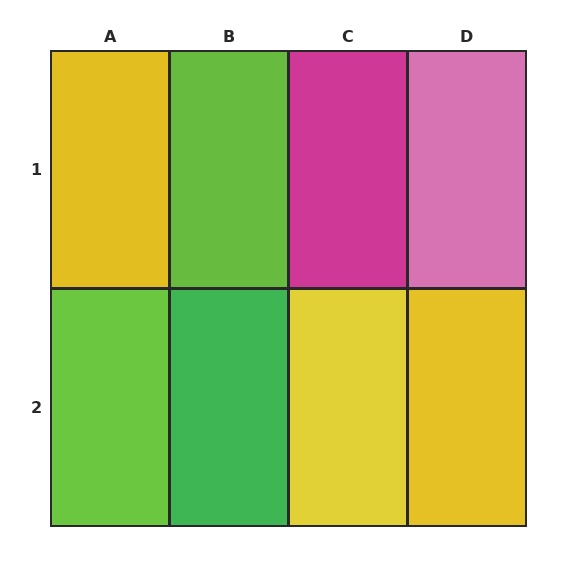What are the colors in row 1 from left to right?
Yellow, lime, magenta, pink.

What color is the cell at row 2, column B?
Green.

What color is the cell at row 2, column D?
Yellow.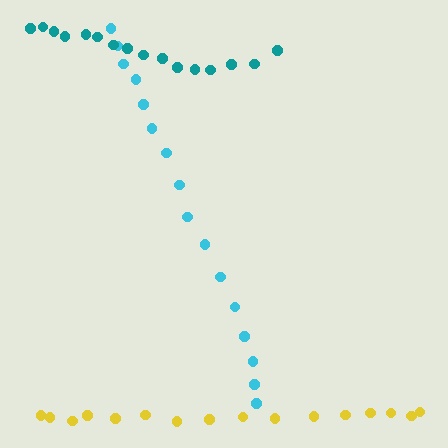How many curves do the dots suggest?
There are 3 distinct paths.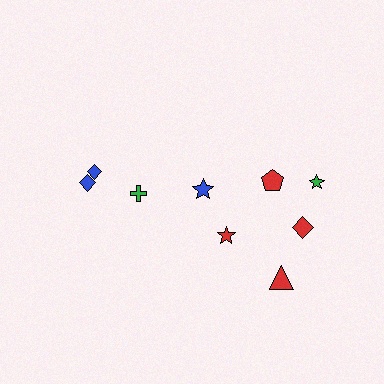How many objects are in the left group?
There are 3 objects.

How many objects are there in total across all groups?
There are 9 objects.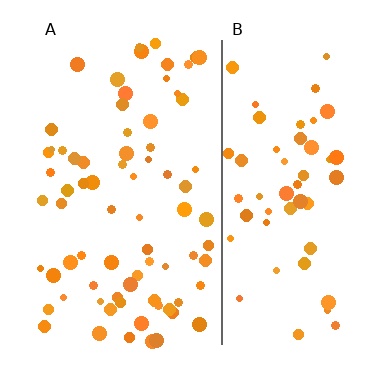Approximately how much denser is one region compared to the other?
Approximately 1.3× — region A over region B.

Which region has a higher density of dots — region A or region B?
A (the left).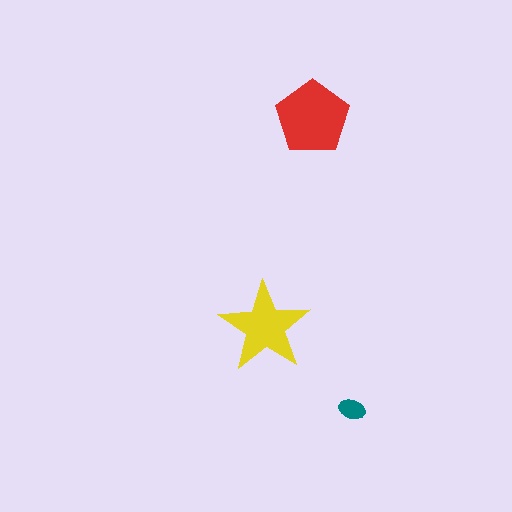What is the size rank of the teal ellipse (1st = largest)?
3rd.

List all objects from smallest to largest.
The teal ellipse, the yellow star, the red pentagon.